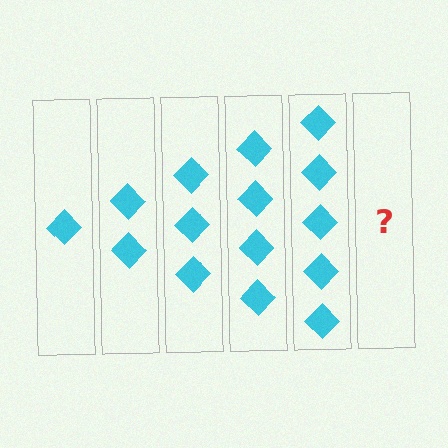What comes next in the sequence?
The next element should be 6 diamonds.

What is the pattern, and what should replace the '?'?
The pattern is that each step adds one more diamond. The '?' should be 6 diamonds.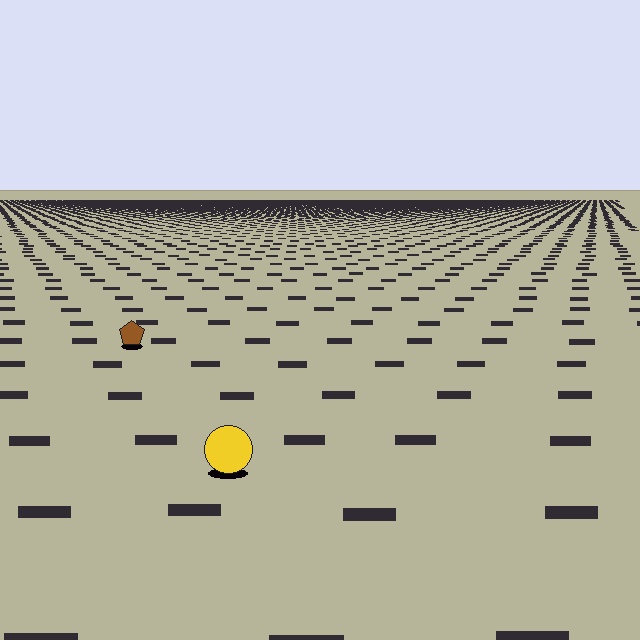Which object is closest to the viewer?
The yellow circle is closest. The texture marks near it are larger and more spread out.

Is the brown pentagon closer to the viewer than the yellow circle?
No. The yellow circle is closer — you can tell from the texture gradient: the ground texture is coarser near it.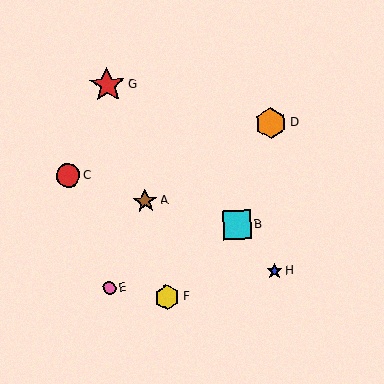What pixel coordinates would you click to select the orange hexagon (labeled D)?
Click at (271, 123) to select the orange hexagon D.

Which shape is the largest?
The red star (labeled G) is the largest.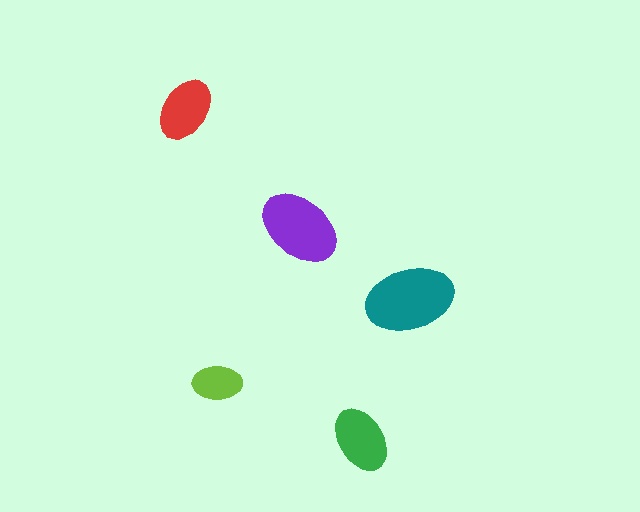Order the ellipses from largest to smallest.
the teal one, the purple one, the green one, the red one, the lime one.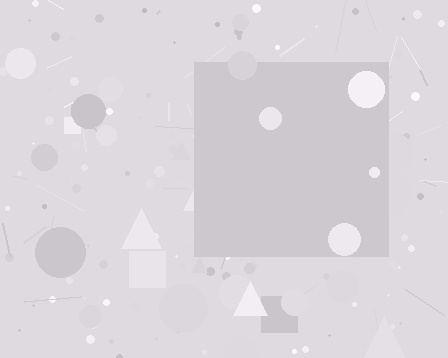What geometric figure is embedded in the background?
A square is embedded in the background.